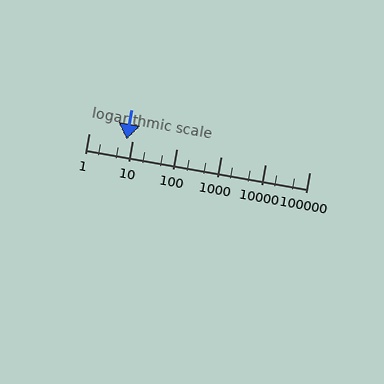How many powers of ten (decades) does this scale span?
The scale spans 5 decades, from 1 to 100000.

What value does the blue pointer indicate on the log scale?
The pointer indicates approximately 7.3.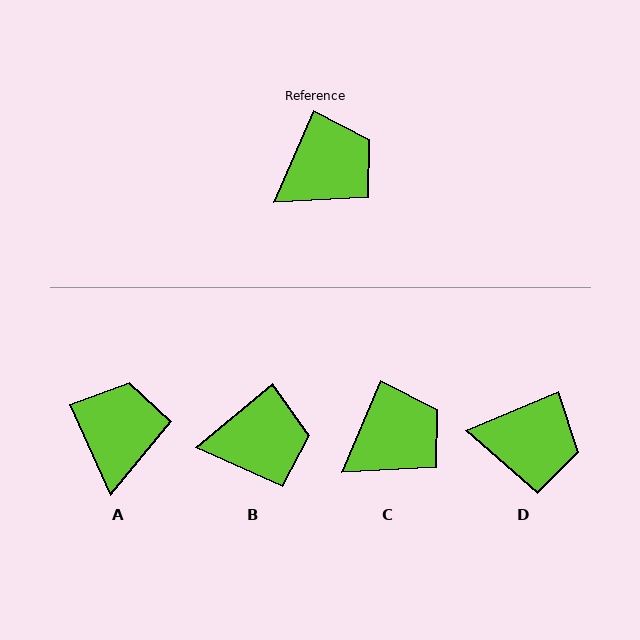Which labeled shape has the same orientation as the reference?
C.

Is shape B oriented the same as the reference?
No, it is off by about 27 degrees.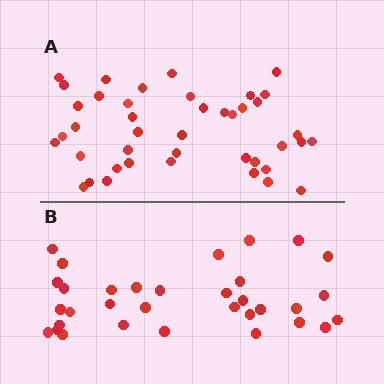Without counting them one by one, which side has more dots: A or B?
Region A (the top region) has more dots.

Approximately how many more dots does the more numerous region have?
Region A has roughly 8 or so more dots than region B.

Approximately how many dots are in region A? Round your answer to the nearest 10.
About 40 dots. (The exact count is 42, which rounds to 40.)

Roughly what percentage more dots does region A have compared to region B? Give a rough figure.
About 25% more.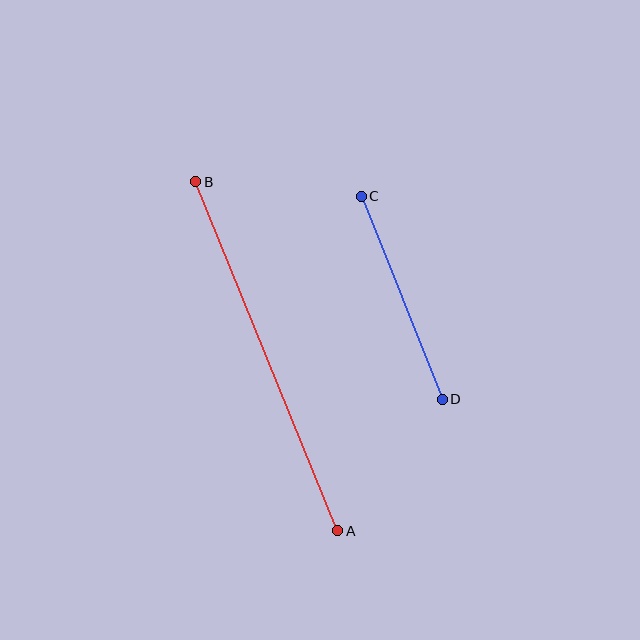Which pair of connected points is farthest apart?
Points A and B are farthest apart.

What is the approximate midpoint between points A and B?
The midpoint is at approximately (267, 356) pixels.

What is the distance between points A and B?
The distance is approximately 376 pixels.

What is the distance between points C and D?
The distance is approximately 218 pixels.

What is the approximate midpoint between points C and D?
The midpoint is at approximately (402, 298) pixels.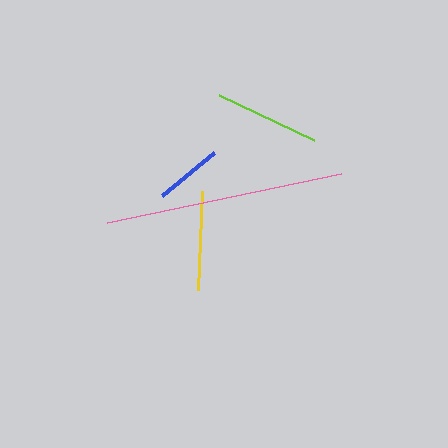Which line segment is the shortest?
The blue line is the shortest at approximately 67 pixels.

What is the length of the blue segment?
The blue segment is approximately 67 pixels long.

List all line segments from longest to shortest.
From longest to shortest: pink, lime, yellow, blue.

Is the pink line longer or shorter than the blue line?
The pink line is longer than the blue line.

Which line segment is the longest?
The pink line is the longest at approximately 239 pixels.